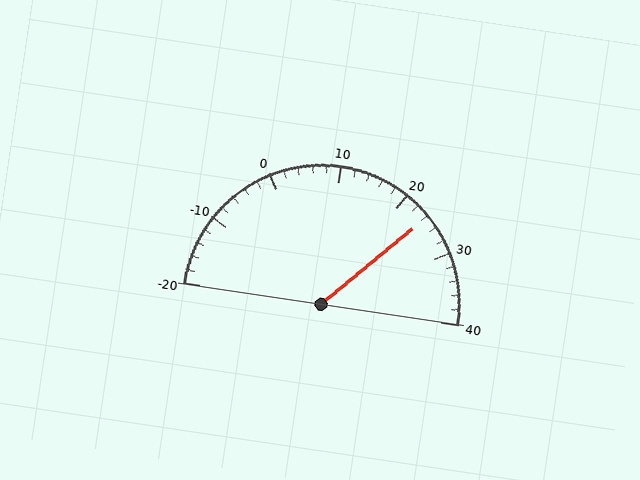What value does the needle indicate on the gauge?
The needle indicates approximately 24.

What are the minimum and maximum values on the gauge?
The gauge ranges from -20 to 40.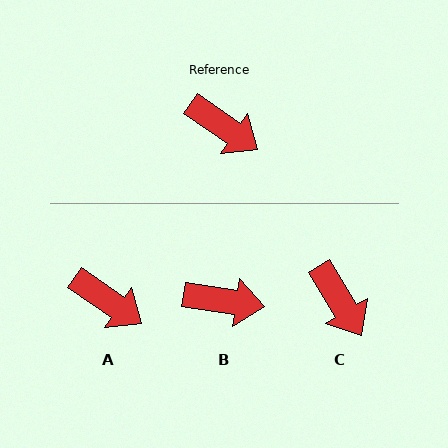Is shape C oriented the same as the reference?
No, it is off by about 24 degrees.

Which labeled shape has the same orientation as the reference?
A.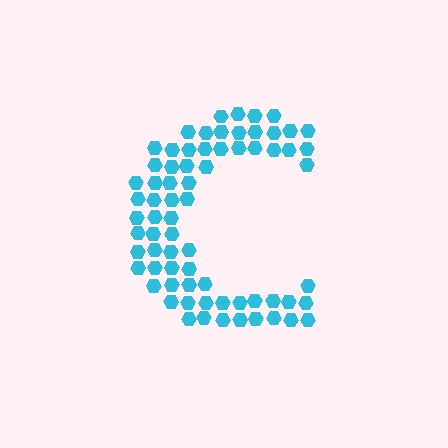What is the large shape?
The large shape is the letter C.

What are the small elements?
The small elements are hexagons.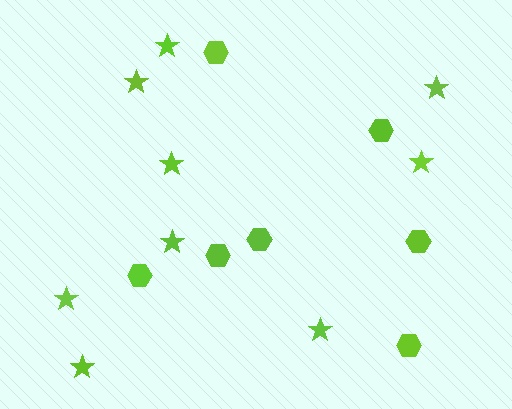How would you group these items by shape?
There are 2 groups: one group of stars (9) and one group of hexagons (7).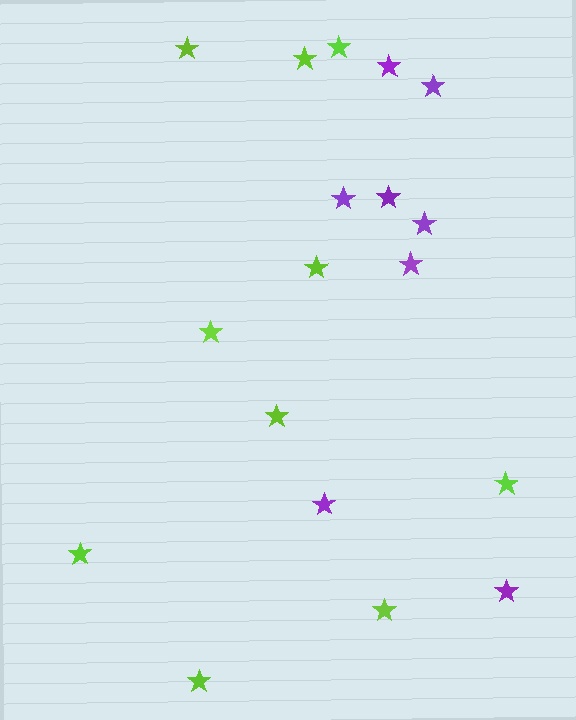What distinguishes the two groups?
There are 2 groups: one group of purple stars (8) and one group of lime stars (10).